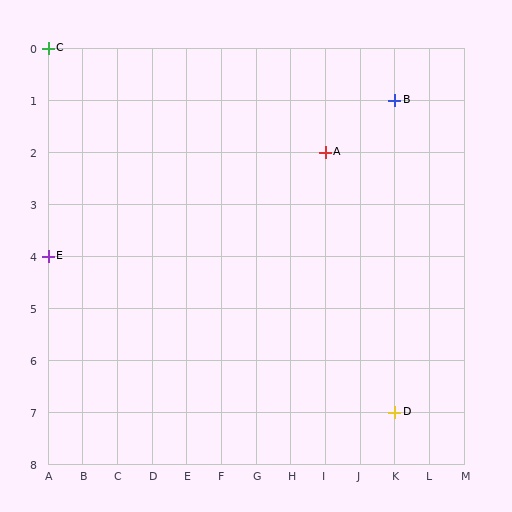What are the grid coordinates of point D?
Point D is at grid coordinates (K, 7).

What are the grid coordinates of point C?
Point C is at grid coordinates (A, 0).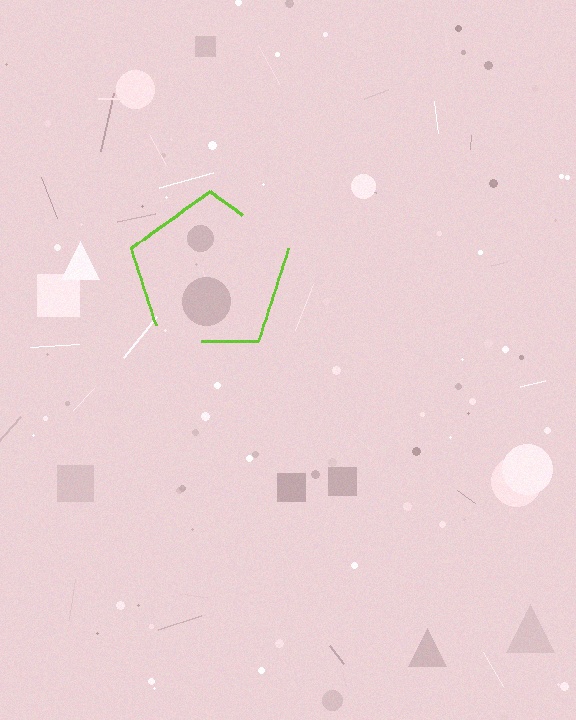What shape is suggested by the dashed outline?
The dashed outline suggests a pentagon.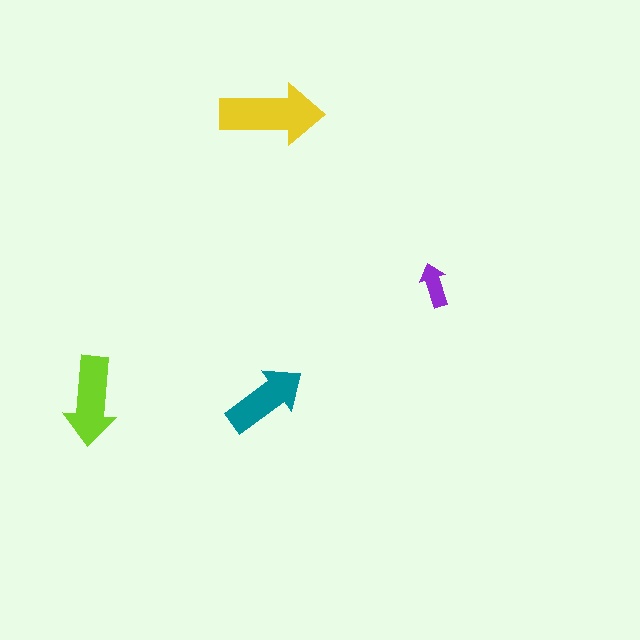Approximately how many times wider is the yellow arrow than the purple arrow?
About 2.5 times wider.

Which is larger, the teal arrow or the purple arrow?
The teal one.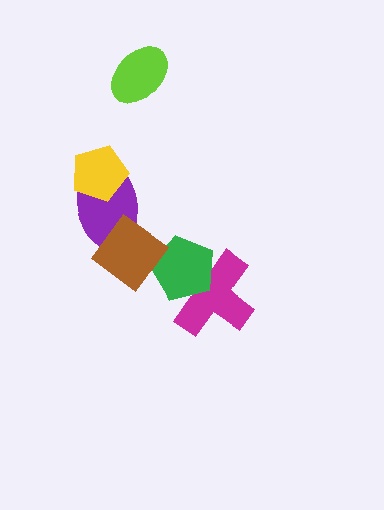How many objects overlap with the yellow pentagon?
1 object overlaps with the yellow pentagon.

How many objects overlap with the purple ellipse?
2 objects overlap with the purple ellipse.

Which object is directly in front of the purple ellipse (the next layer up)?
The yellow pentagon is directly in front of the purple ellipse.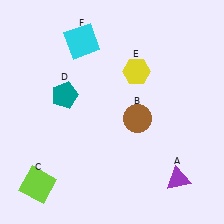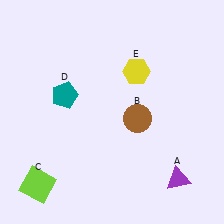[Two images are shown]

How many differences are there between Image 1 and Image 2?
There is 1 difference between the two images.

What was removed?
The cyan square (F) was removed in Image 2.